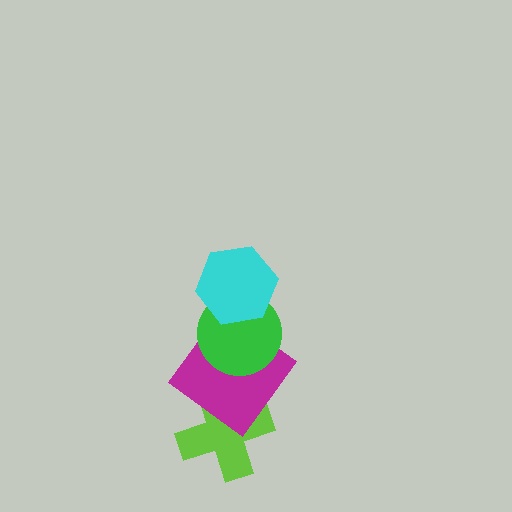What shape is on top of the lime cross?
The magenta diamond is on top of the lime cross.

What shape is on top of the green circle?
The cyan hexagon is on top of the green circle.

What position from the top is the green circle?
The green circle is 2nd from the top.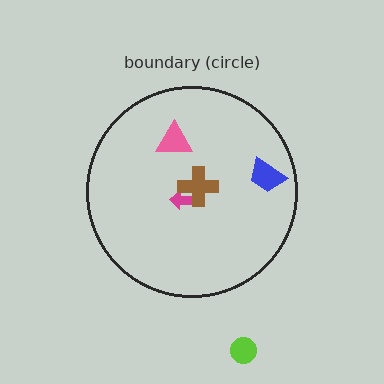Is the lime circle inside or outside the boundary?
Outside.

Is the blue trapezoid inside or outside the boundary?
Inside.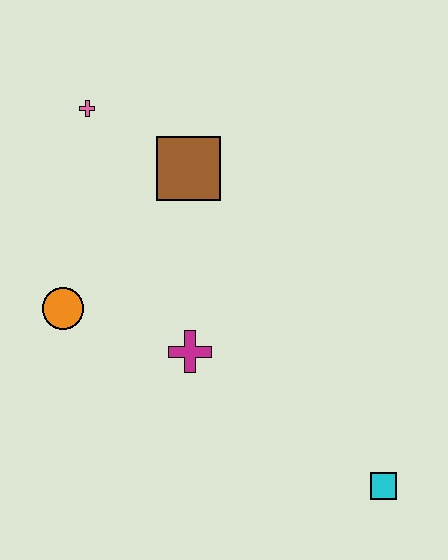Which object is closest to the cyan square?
The magenta cross is closest to the cyan square.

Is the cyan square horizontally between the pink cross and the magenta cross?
No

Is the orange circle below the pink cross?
Yes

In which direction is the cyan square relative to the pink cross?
The cyan square is below the pink cross.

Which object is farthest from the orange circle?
The cyan square is farthest from the orange circle.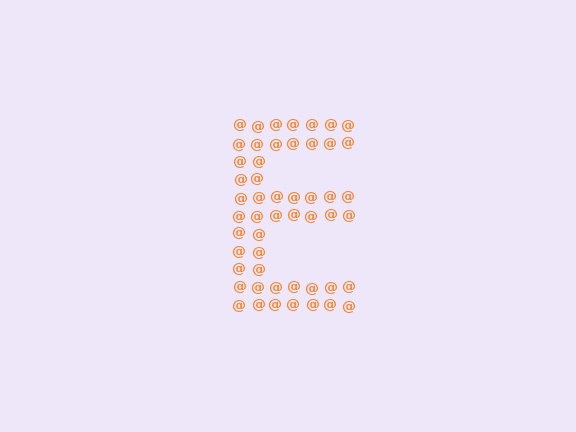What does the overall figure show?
The overall figure shows the letter E.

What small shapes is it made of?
It is made of small at signs.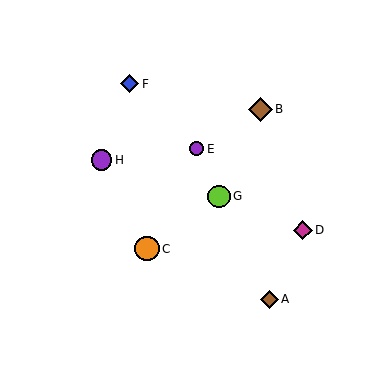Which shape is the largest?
The orange circle (labeled C) is the largest.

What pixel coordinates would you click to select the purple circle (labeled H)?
Click at (102, 160) to select the purple circle H.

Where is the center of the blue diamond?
The center of the blue diamond is at (130, 84).